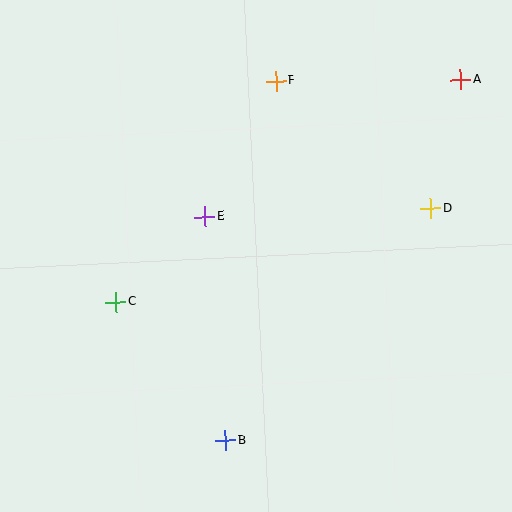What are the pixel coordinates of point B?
Point B is at (226, 440).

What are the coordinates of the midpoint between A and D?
The midpoint between A and D is at (446, 144).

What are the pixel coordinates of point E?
Point E is at (205, 216).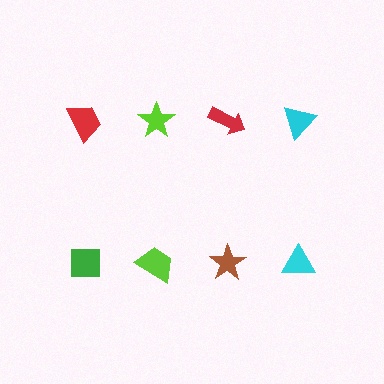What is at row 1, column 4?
A cyan triangle.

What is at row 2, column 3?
A brown star.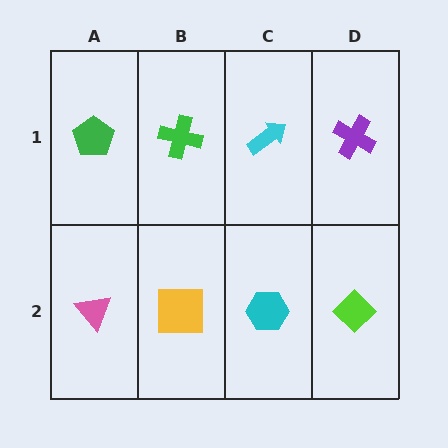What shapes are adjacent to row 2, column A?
A green pentagon (row 1, column A), a yellow square (row 2, column B).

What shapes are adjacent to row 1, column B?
A yellow square (row 2, column B), a green pentagon (row 1, column A), a cyan arrow (row 1, column C).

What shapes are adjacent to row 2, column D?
A purple cross (row 1, column D), a cyan hexagon (row 2, column C).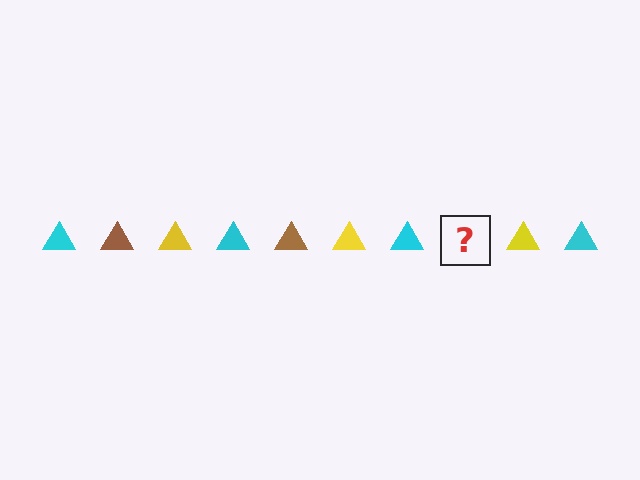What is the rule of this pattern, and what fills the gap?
The rule is that the pattern cycles through cyan, brown, yellow triangles. The gap should be filled with a brown triangle.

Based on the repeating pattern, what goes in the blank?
The blank should be a brown triangle.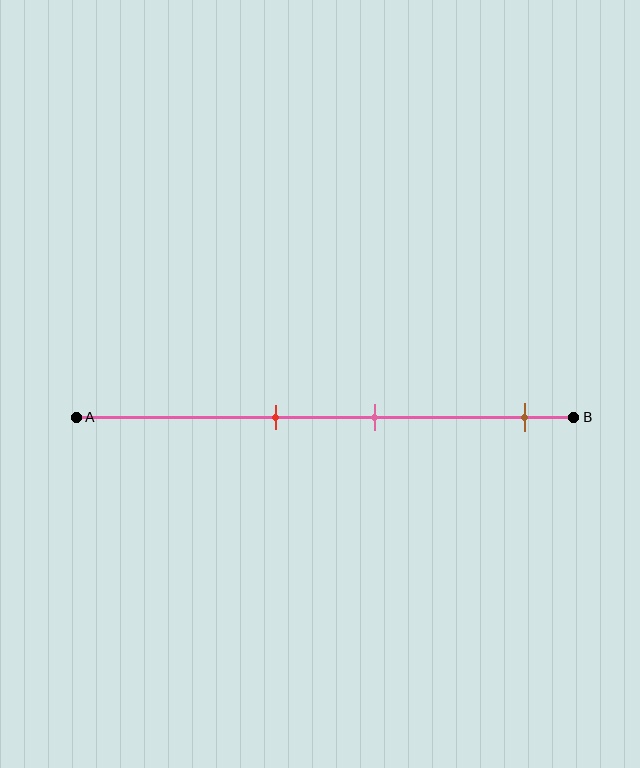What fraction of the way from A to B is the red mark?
The red mark is approximately 40% (0.4) of the way from A to B.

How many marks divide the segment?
There are 3 marks dividing the segment.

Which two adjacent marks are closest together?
The red and pink marks are the closest adjacent pair.